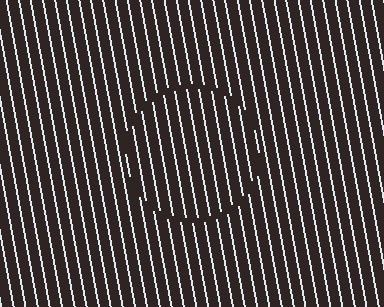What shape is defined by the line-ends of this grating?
An illusory circle. The interior of the shape contains the same grating, shifted by half a period — the contour is defined by the phase discontinuity where line-ends from the inner and outer gratings abut.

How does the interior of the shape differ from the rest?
The interior of the shape contains the same grating, shifted by half a period — the contour is defined by the phase discontinuity where line-ends from the inner and outer gratings abut.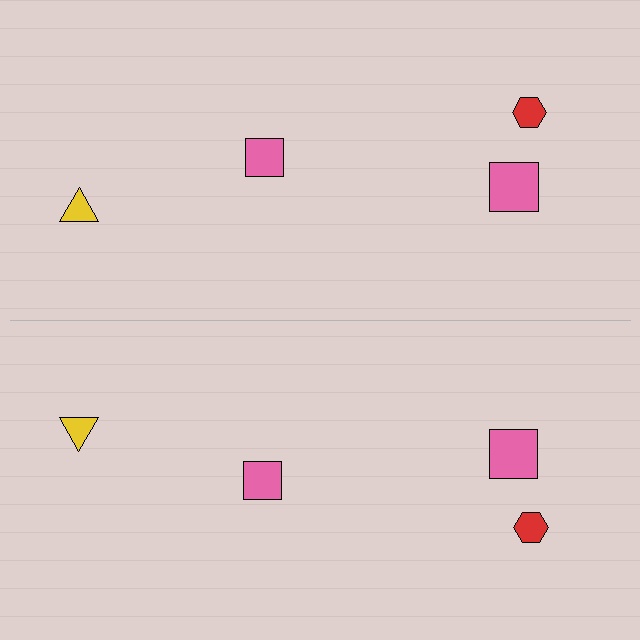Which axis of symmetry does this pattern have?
The pattern has a horizontal axis of symmetry running through the center of the image.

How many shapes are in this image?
There are 8 shapes in this image.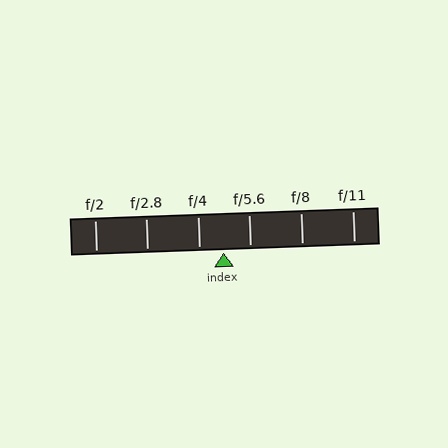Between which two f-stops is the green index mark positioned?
The index mark is between f/4 and f/5.6.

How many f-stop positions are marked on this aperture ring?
There are 6 f-stop positions marked.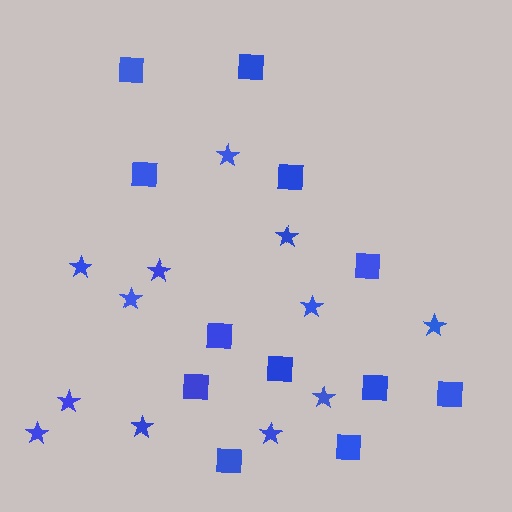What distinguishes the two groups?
There are 2 groups: one group of stars (12) and one group of squares (12).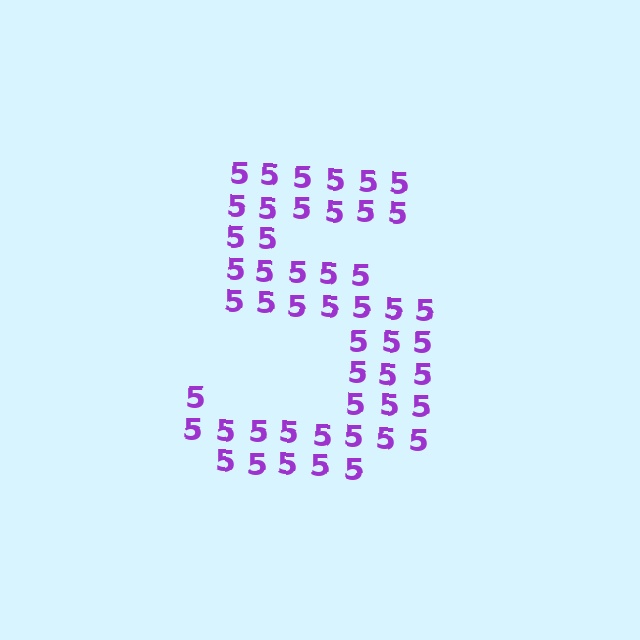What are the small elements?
The small elements are digit 5's.